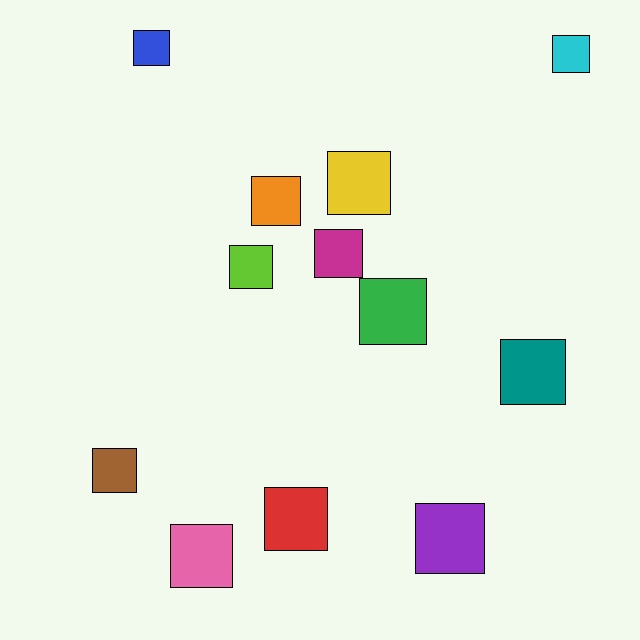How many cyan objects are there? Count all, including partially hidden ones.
There is 1 cyan object.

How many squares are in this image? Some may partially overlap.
There are 12 squares.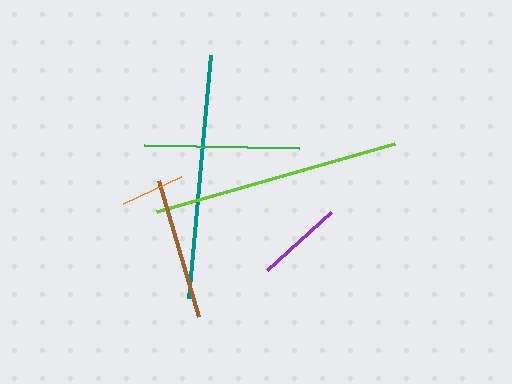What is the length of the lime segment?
The lime segment is approximately 247 pixels long.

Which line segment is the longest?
The lime line is the longest at approximately 247 pixels.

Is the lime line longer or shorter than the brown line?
The lime line is longer than the brown line.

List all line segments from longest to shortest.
From longest to shortest: lime, teal, green, brown, purple, orange.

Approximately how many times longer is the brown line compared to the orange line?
The brown line is approximately 2.2 times the length of the orange line.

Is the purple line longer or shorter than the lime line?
The lime line is longer than the purple line.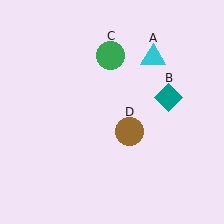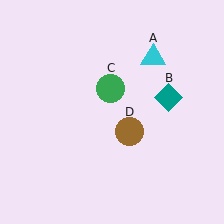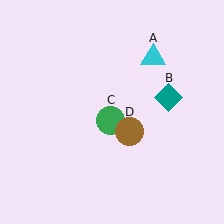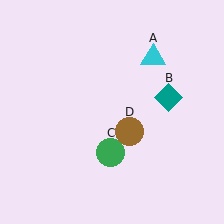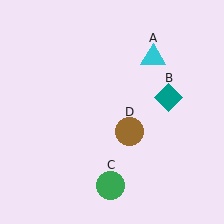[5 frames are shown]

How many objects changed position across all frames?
1 object changed position: green circle (object C).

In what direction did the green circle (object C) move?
The green circle (object C) moved down.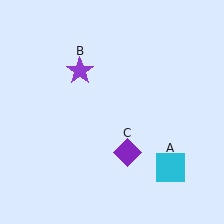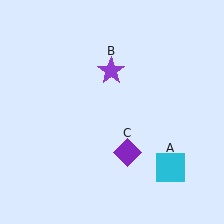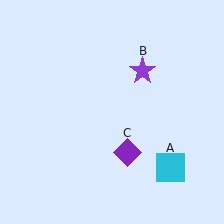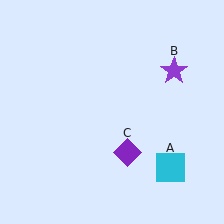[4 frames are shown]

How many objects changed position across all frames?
1 object changed position: purple star (object B).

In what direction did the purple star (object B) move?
The purple star (object B) moved right.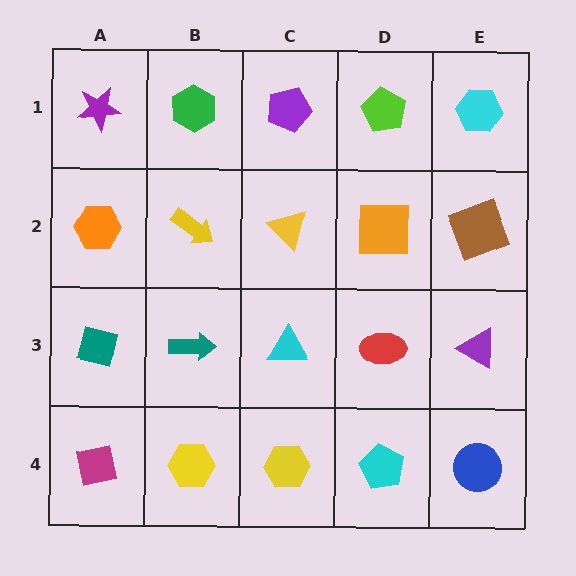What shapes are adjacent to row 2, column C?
A purple pentagon (row 1, column C), a cyan triangle (row 3, column C), a yellow arrow (row 2, column B), an orange square (row 2, column D).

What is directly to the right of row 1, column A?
A green hexagon.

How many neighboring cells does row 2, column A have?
3.